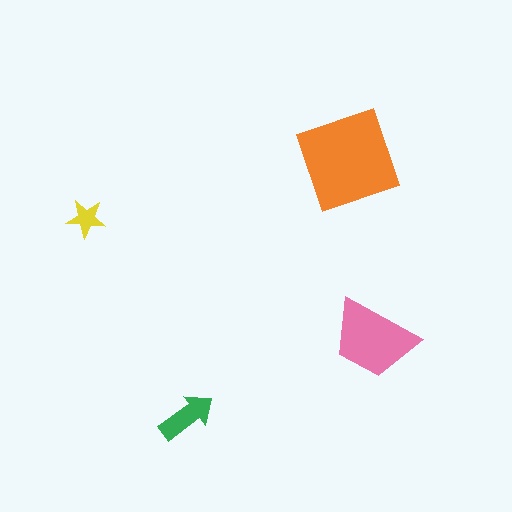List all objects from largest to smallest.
The orange diamond, the pink trapezoid, the green arrow, the yellow star.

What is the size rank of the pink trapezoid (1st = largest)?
2nd.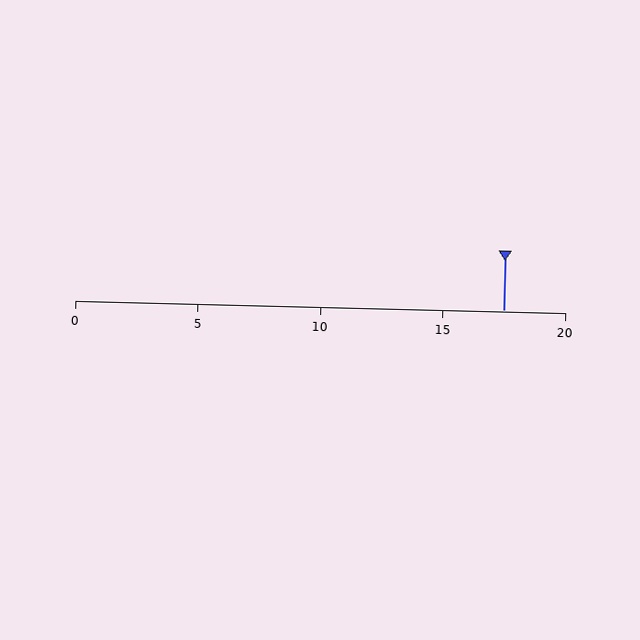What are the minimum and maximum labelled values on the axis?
The axis runs from 0 to 20.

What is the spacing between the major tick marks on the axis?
The major ticks are spaced 5 apart.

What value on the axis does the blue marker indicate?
The marker indicates approximately 17.5.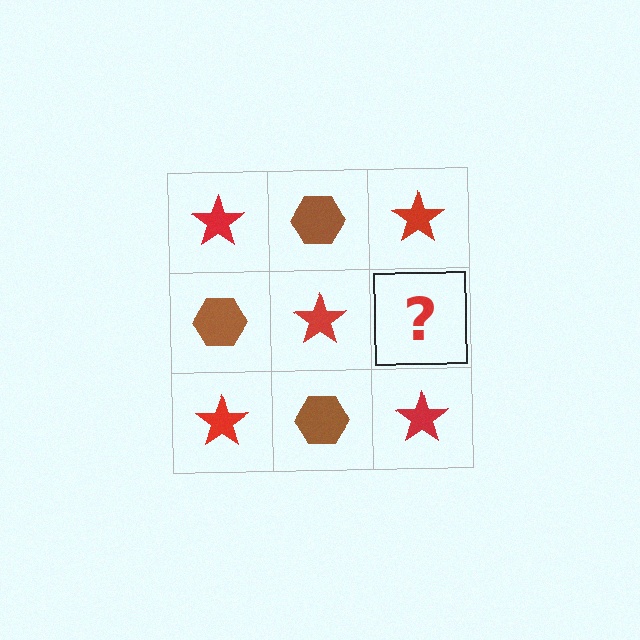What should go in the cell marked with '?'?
The missing cell should contain a brown hexagon.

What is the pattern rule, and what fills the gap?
The rule is that it alternates red star and brown hexagon in a checkerboard pattern. The gap should be filled with a brown hexagon.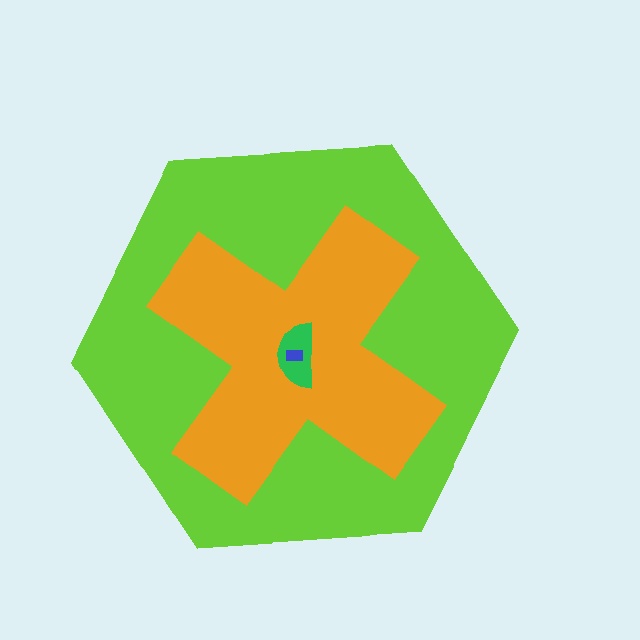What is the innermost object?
The blue rectangle.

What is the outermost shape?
The lime hexagon.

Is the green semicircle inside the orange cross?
Yes.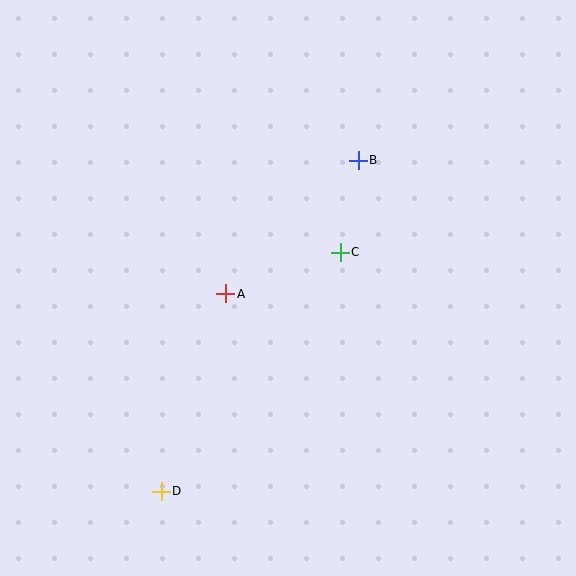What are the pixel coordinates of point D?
Point D is at (161, 491).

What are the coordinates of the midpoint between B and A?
The midpoint between B and A is at (292, 227).